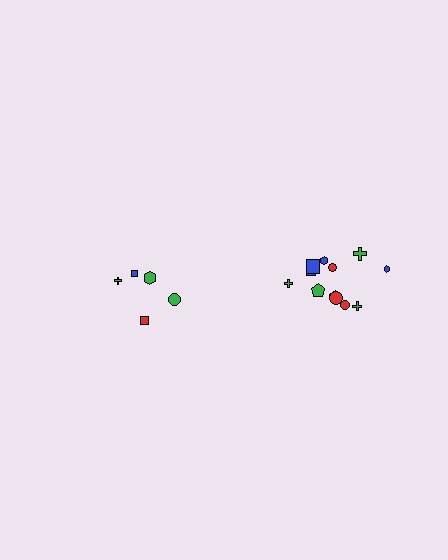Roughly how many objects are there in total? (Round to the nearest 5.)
Roughly 15 objects in total.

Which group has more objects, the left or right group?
The right group.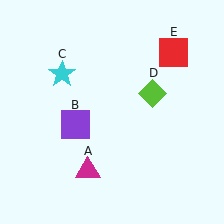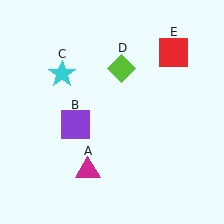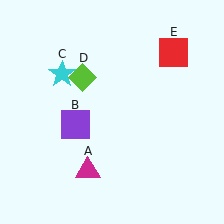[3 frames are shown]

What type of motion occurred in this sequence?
The lime diamond (object D) rotated counterclockwise around the center of the scene.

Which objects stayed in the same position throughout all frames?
Magenta triangle (object A) and purple square (object B) and cyan star (object C) and red square (object E) remained stationary.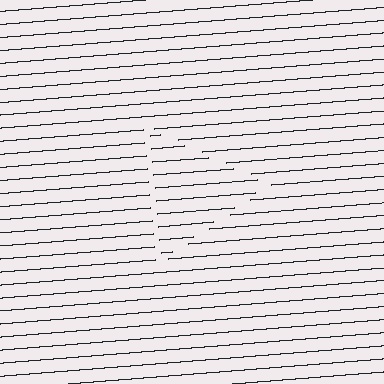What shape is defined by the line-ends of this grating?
An illusory triangle. The interior of the shape contains the same grating, shifted by half a period — the contour is defined by the phase discontinuity where line-ends from the inner and outer gratings abut.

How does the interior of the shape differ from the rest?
The interior of the shape contains the same grating, shifted by half a period — the contour is defined by the phase discontinuity where line-ends from the inner and outer gratings abut.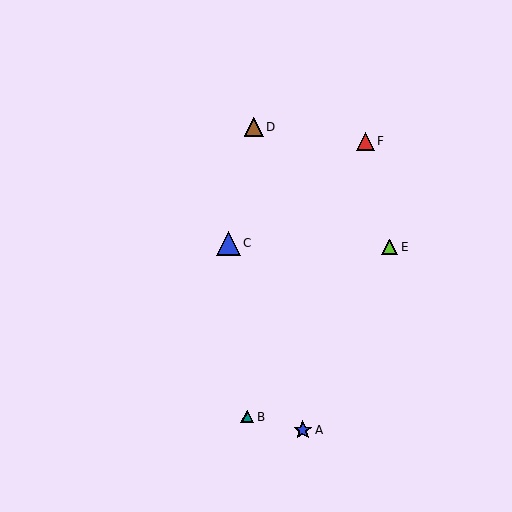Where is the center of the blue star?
The center of the blue star is at (303, 430).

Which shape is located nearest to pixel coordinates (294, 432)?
The blue star (labeled A) at (303, 430) is nearest to that location.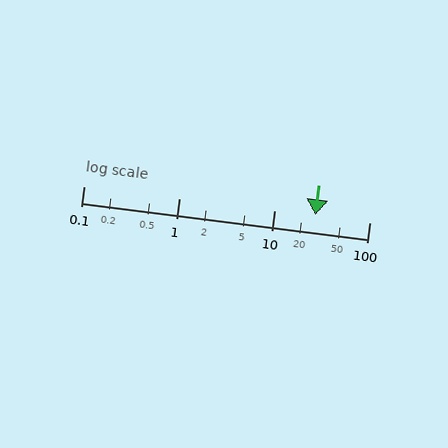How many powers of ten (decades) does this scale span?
The scale spans 3 decades, from 0.1 to 100.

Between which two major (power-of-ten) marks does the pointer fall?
The pointer is between 10 and 100.